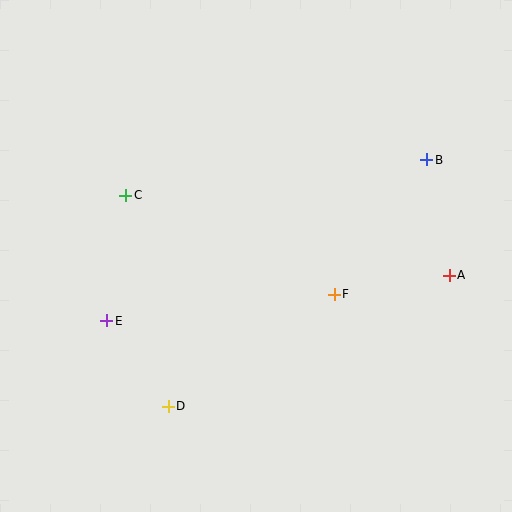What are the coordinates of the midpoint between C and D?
The midpoint between C and D is at (147, 301).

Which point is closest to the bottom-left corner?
Point D is closest to the bottom-left corner.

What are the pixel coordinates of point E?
Point E is at (107, 321).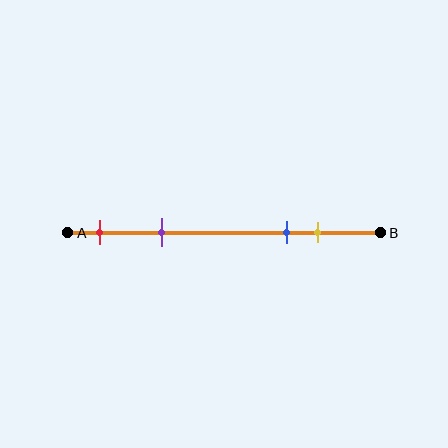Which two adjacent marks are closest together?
The blue and yellow marks are the closest adjacent pair.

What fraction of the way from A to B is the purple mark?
The purple mark is approximately 30% (0.3) of the way from A to B.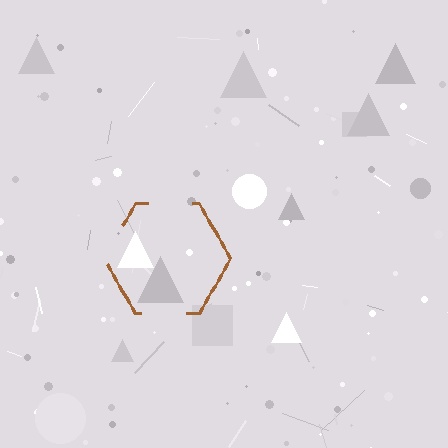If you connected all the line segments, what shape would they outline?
They would outline a hexagon.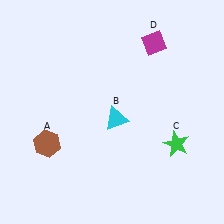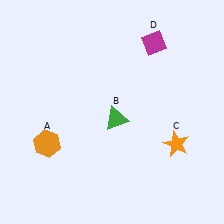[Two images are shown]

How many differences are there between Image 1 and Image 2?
There are 3 differences between the two images.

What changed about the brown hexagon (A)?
In Image 1, A is brown. In Image 2, it changed to orange.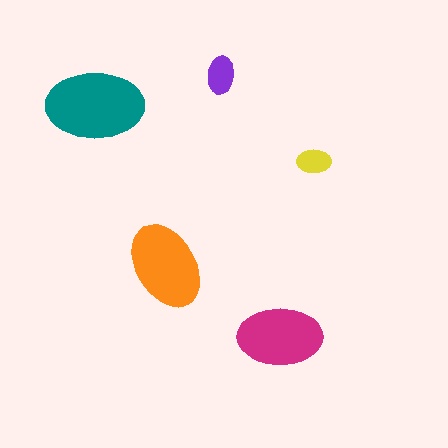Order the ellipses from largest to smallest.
the teal one, the orange one, the magenta one, the purple one, the yellow one.